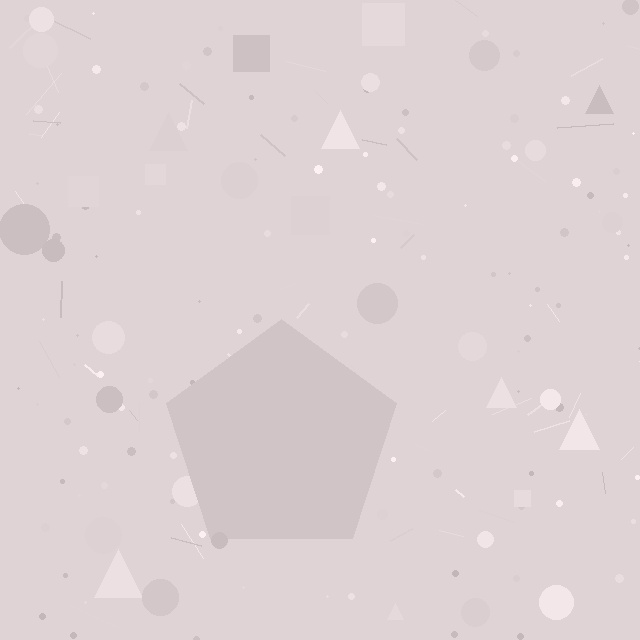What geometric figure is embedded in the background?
A pentagon is embedded in the background.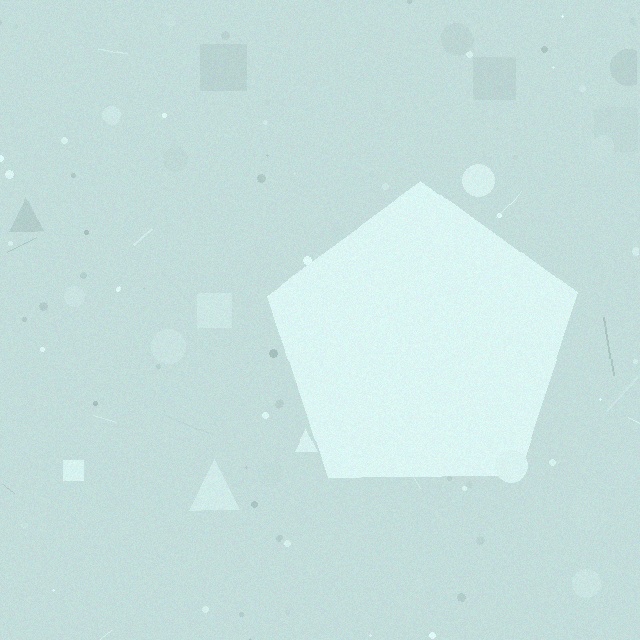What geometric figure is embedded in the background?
A pentagon is embedded in the background.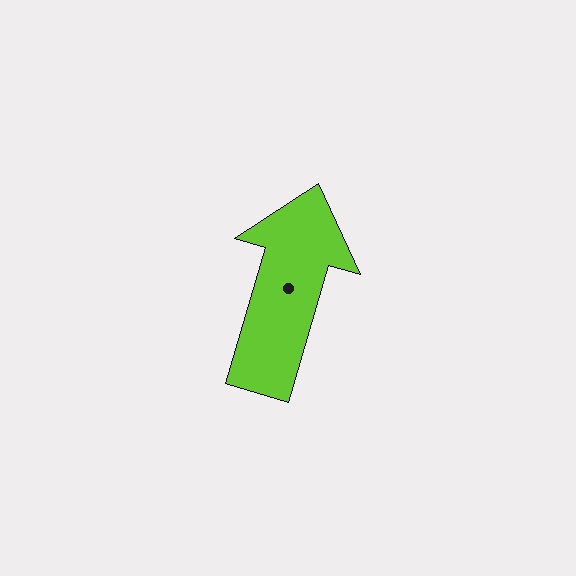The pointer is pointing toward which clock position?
Roughly 1 o'clock.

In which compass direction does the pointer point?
North.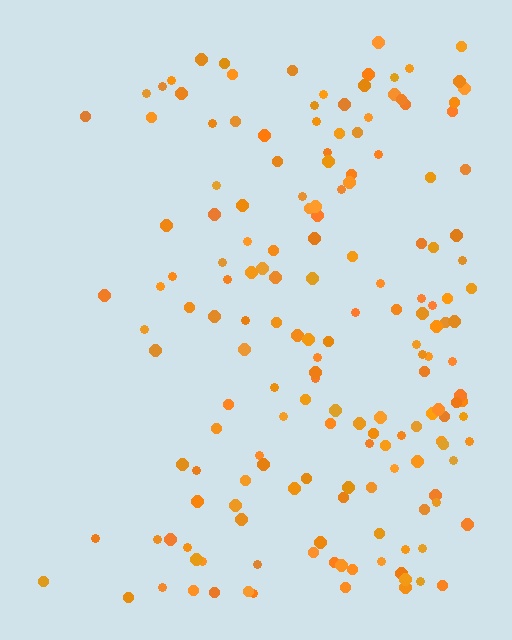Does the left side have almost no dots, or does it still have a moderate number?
Still a moderate number, just noticeably fewer than the right.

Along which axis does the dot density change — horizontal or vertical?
Horizontal.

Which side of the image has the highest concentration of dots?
The right.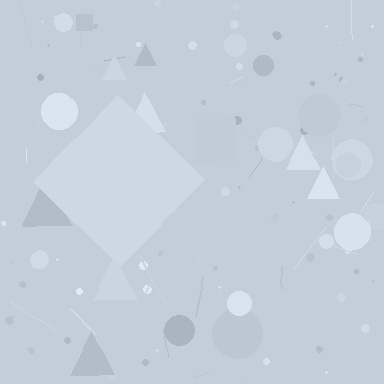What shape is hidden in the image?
A diamond is hidden in the image.